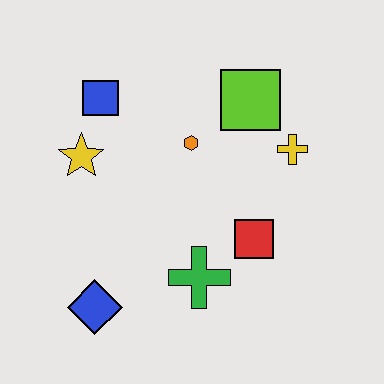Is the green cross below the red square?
Yes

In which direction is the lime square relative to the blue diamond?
The lime square is above the blue diamond.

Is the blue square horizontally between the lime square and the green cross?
No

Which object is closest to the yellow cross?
The lime square is closest to the yellow cross.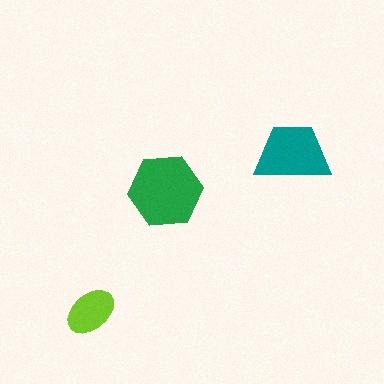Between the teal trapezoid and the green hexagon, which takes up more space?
The green hexagon.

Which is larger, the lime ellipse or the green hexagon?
The green hexagon.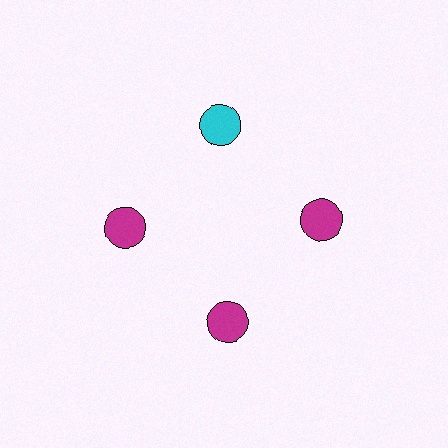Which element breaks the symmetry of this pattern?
The cyan circle at roughly the 12 o'clock position breaks the symmetry. All other shapes are magenta circles.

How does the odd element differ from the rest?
It has a different color: cyan instead of magenta.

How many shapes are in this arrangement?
There are 4 shapes arranged in a ring pattern.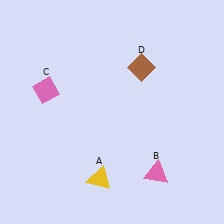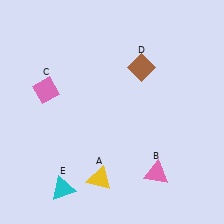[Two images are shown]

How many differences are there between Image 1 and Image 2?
There is 1 difference between the two images.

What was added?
A cyan triangle (E) was added in Image 2.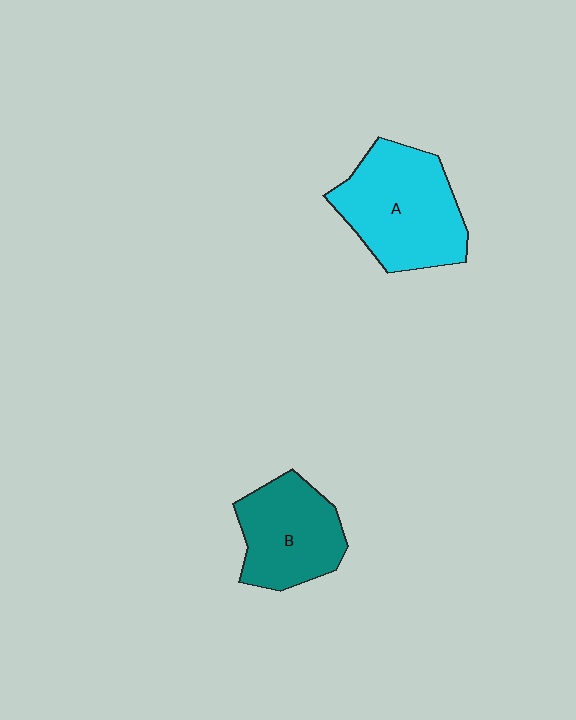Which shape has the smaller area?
Shape B (teal).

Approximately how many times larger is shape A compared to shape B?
Approximately 1.3 times.